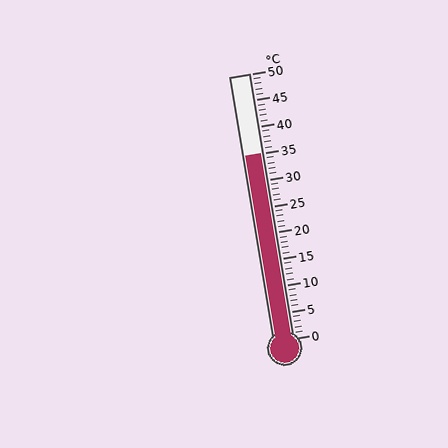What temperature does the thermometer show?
The thermometer shows approximately 35°C.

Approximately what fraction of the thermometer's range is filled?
The thermometer is filled to approximately 70% of its range.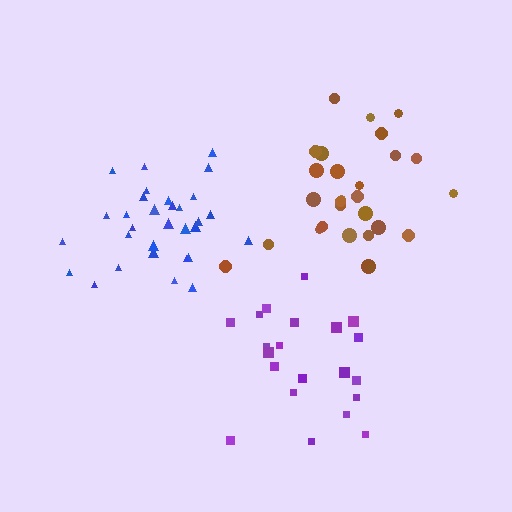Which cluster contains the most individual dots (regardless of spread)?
Blue (31).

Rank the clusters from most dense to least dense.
blue, brown, purple.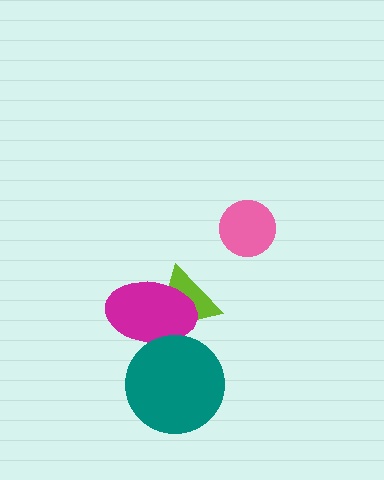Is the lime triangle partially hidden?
Yes, it is partially covered by another shape.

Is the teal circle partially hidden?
No, no other shape covers it.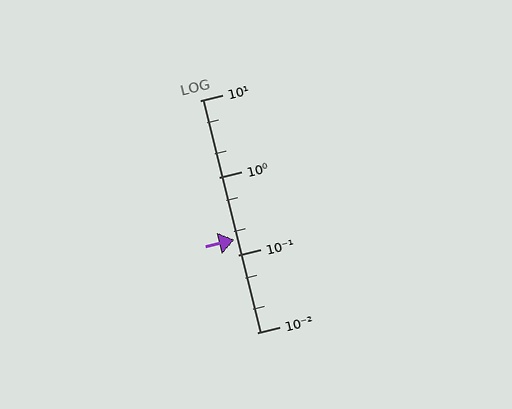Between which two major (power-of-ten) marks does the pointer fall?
The pointer is between 0.1 and 1.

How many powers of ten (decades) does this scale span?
The scale spans 3 decades, from 0.01 to 10.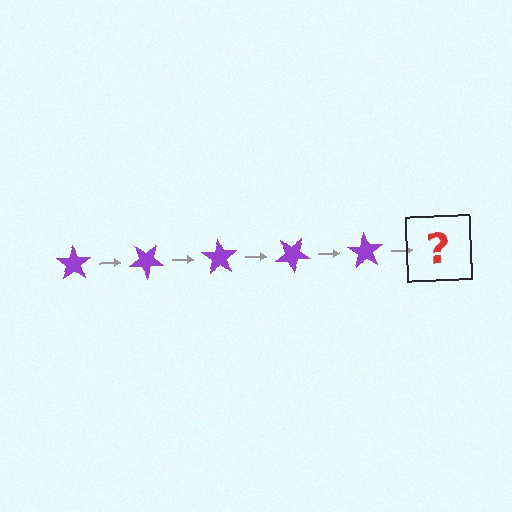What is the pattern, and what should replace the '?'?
The pattern is that the star rotates 35 degrees each step. The '?' should be a purple star rotated 175 degrees.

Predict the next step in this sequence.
The next step is a purple star rotated 175 degrees.